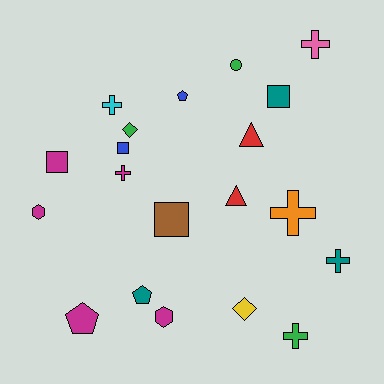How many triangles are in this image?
There are 2 triangles.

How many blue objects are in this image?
There are 2 blue objects.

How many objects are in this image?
There are 20 objects.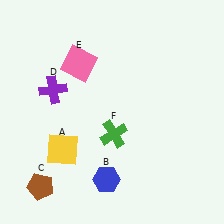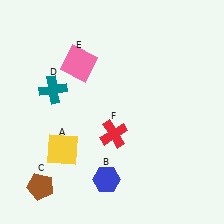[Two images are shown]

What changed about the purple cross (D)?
In Image 1, D is purple. In Image 2, it changed to teal.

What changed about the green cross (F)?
In Image 1, F is green. In Image 2, it changed to red.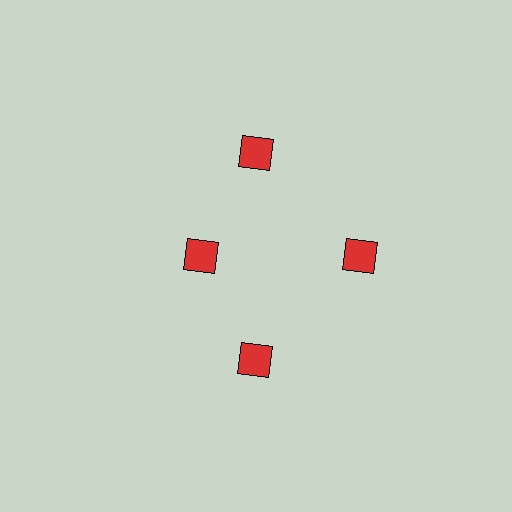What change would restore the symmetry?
The symmetry would be restored by moving it outward, back onto the ring so that all 4 diamonds sit at equal angles and equal distance from the center.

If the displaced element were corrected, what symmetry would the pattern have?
It would have 4-fold rotational symmetry — the pattern would map onto itself every 90 degrees.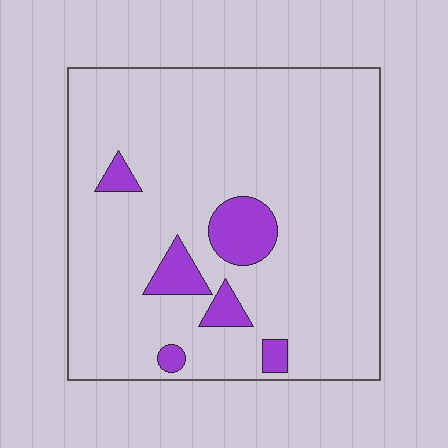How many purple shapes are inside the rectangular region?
6.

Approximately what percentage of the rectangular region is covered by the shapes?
Approximately 10%.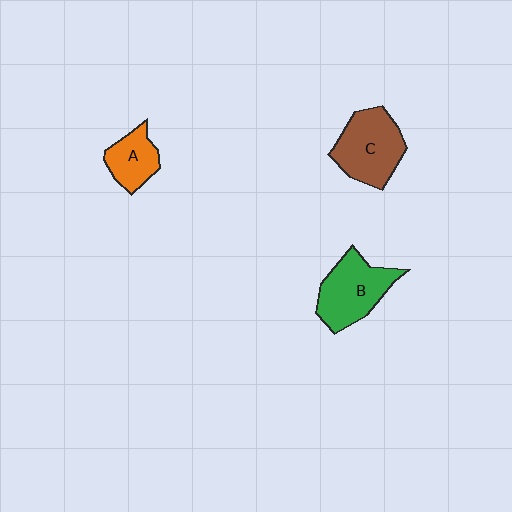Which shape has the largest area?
Shape C (brown).